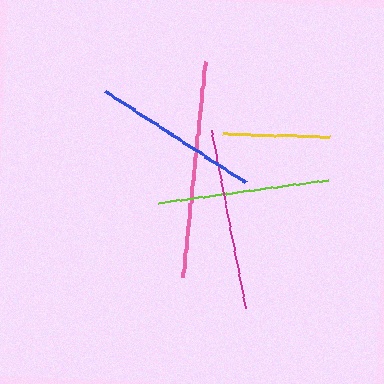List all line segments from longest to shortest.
From longest to shortest: pink, magenta, lime, blue, yellow.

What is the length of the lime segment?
The lime segment is approximately 171 pixels long.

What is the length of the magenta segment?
The magenta segment is approximately 182 pixels long.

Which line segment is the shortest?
The yellow line is the shortest at approximately 107 pixels.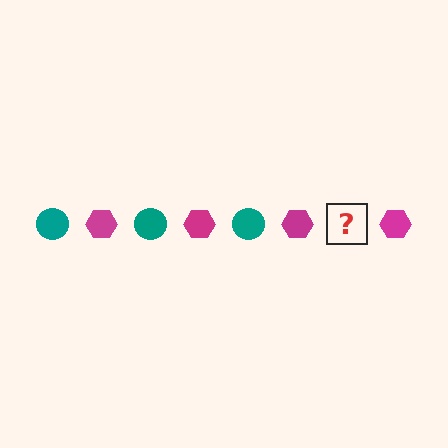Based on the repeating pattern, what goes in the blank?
The blank should be a teal circle.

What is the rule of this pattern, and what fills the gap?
The rule is that the pattern alternates between teal circle and magenta hexagon. The gap should be filled with a teal circle.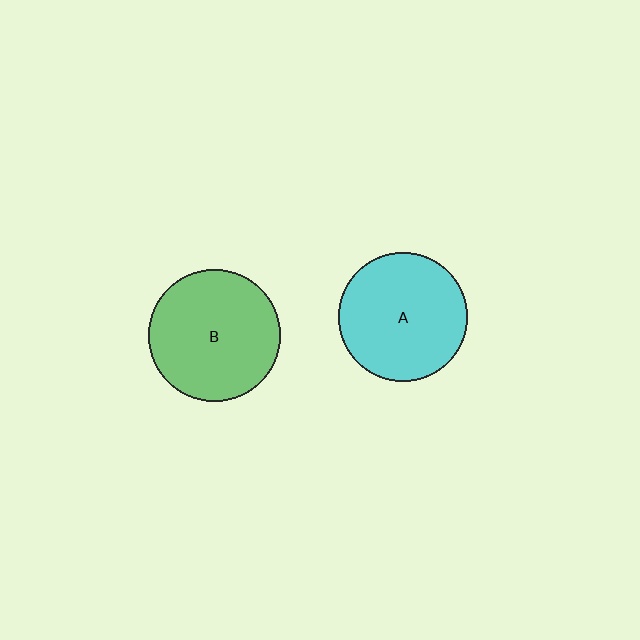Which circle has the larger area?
Circle B (green).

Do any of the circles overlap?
No, none of the circles overlap.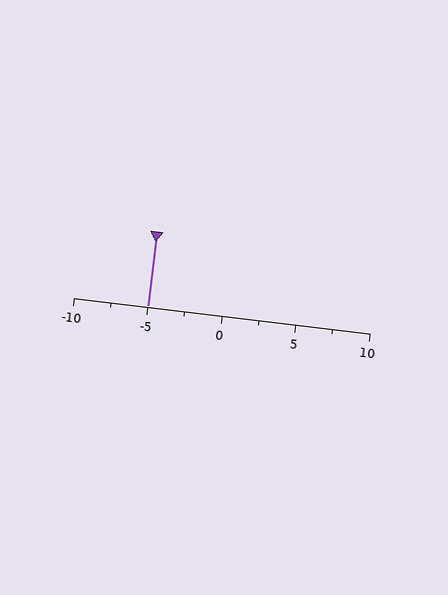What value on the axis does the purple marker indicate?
The marker indicates approximately -5.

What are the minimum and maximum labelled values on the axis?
The axis runs from -10 to 10.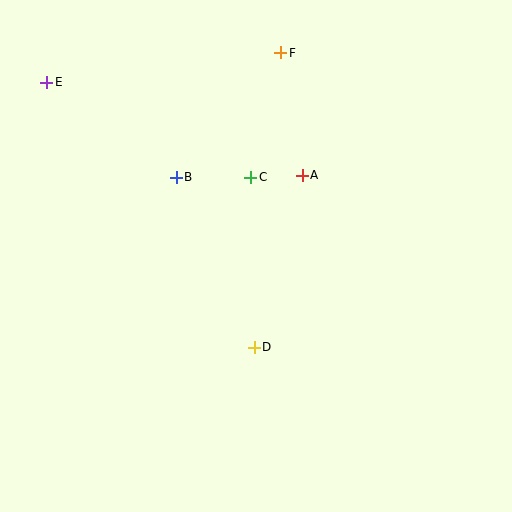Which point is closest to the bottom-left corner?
Point D is closest to the bottom-left corner.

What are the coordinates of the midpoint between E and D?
The midpoint between E and D is at (151, 215).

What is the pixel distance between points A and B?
The distance between A and B is 126 pixels.